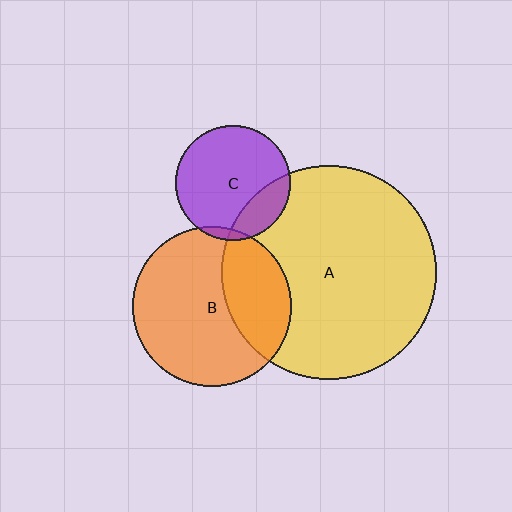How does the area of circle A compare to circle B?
Approximately 1.8 times.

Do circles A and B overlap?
Yes.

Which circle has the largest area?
Circle A (yellow).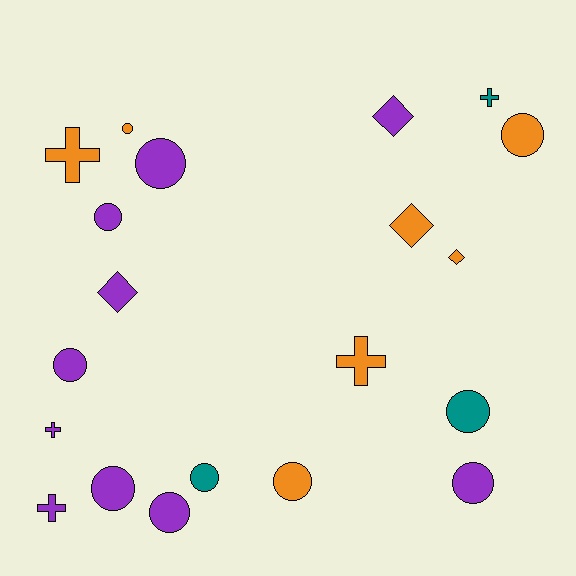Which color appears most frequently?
Purple, with 10 objects.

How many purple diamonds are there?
There are 2 purple diamonds.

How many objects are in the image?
There are 20 objects.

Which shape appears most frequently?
Circle, with 11 objects.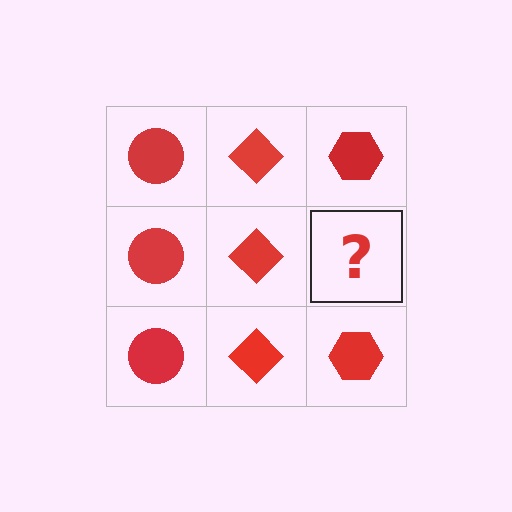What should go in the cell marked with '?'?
The missing cell should contain a red hexagon.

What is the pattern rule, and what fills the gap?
The rule is that each column has a consistent shape. The gap should be filled with a red hexagon.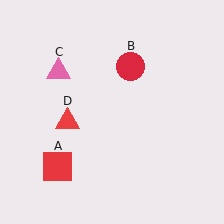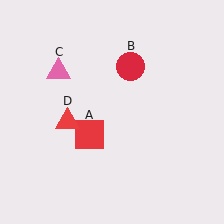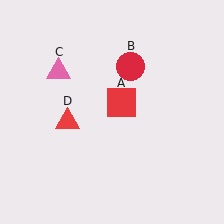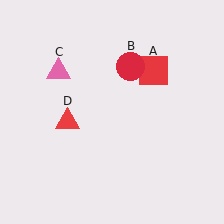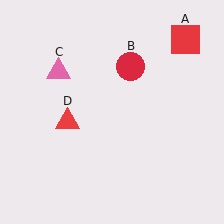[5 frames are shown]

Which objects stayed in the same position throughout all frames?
Red circle (object B) and pink triangle (object C) and red triangle (object D) remained stationary.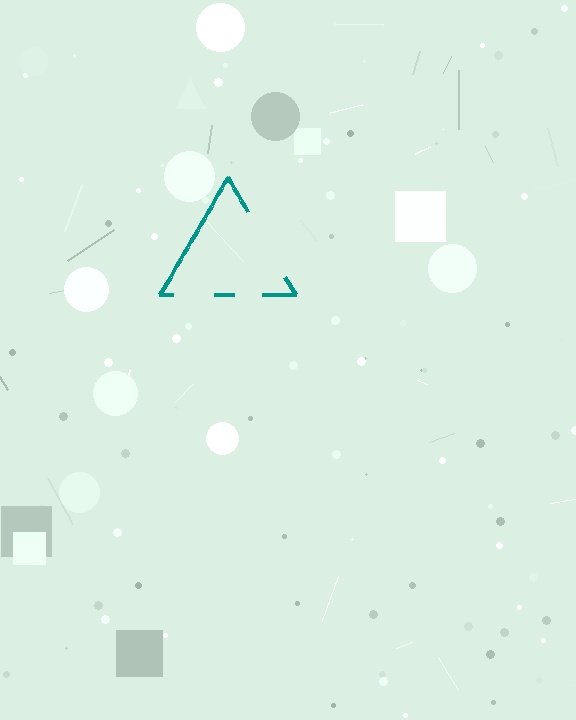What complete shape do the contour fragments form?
The contour fragments form a triangle.